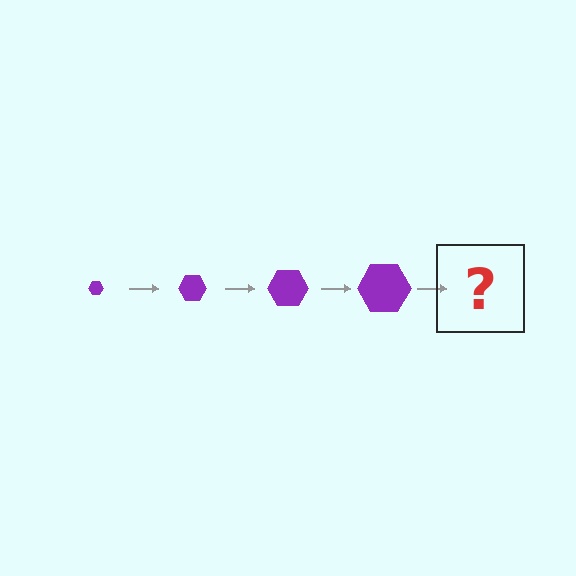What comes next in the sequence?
The next element should be a purple hexagon, larger than the previous one.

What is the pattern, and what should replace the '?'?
The pattern is that the hexagon gets progressively larger each step. The '?' should be a purple hexagon, larger than the previous one.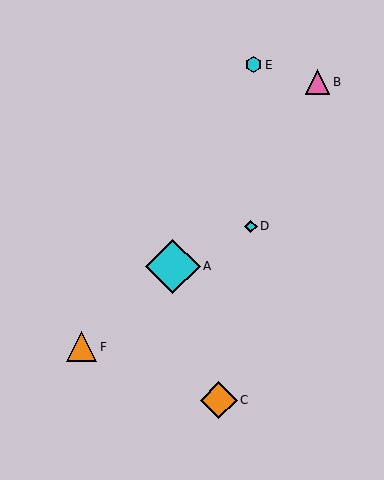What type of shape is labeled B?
Shape B is a pink triangle.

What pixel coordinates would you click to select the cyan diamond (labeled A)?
Click at (173, 266) to select the cyan diamond A.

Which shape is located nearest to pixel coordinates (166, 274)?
The cyan diamond (labeled A) at (173, 266) is nearest to that location.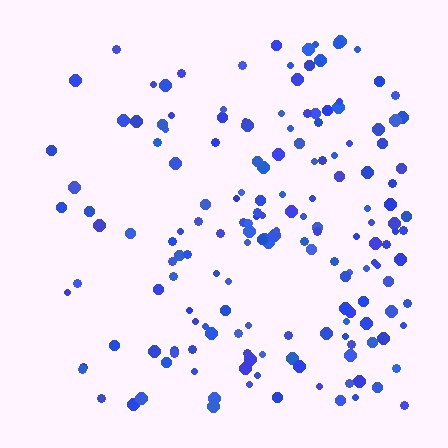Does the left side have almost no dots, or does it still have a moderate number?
Still a moderate number, just noticeably fewer than the right.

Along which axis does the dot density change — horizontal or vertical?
Horizontal.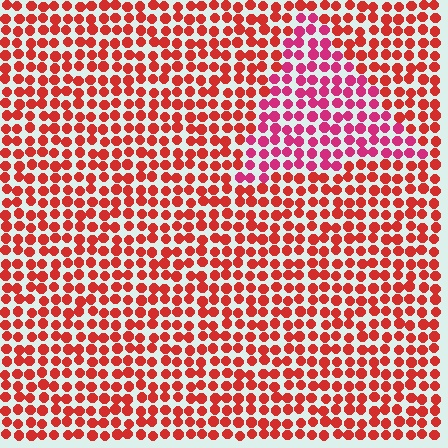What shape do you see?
I see a triangle.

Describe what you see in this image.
The image is filled with small red elements in a uniform arrangement. A triangle-shaped region is visible where the elements are tinted to a slightly different hue, forming a subtle color boundary.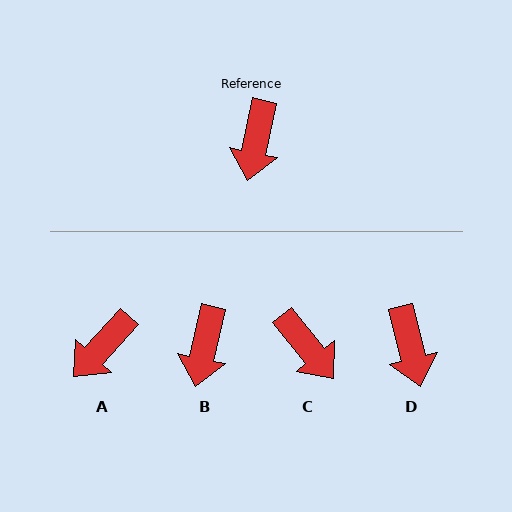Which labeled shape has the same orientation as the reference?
B.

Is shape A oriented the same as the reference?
No, it is off by about 30 degrees.